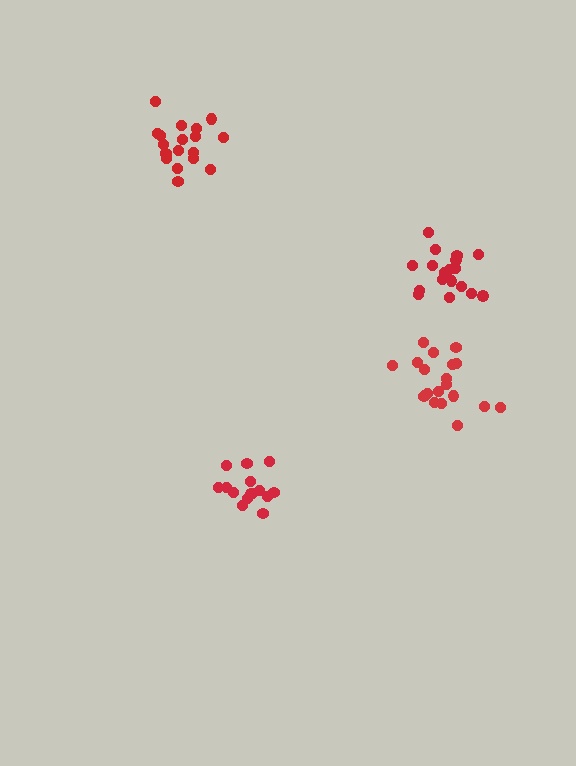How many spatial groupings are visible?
There are 4 spatial groupings.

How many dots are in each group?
Group 1: 18 dots, Group 2: 18 dots, Group 3: 20 dots, Group 4: 15 dots (71 total).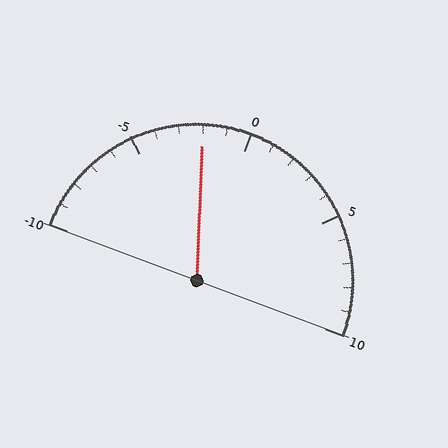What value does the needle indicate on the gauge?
The needle indicates approximately -2.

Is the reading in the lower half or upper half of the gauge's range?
The reading is in the lower half of the range (-10 to 10).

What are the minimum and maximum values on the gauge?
The gauge ranges from -10 to 10.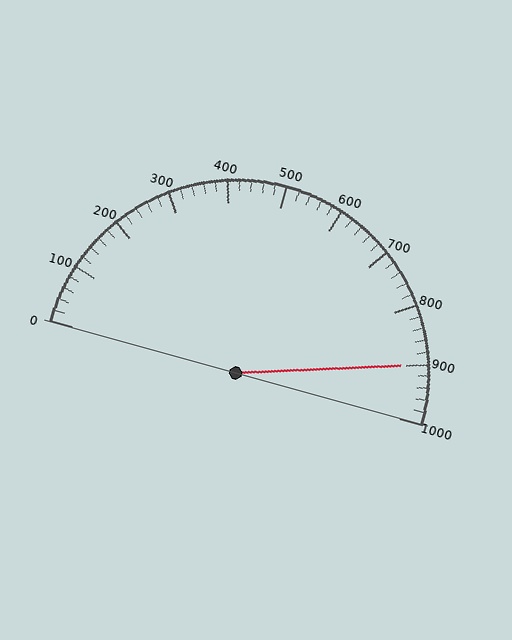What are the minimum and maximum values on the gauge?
The gauge ranges from 0 to 1000.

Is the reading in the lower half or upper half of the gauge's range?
The reading is in the upper half of the range (0 to 1000).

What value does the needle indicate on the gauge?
The needle indicates approximately 900.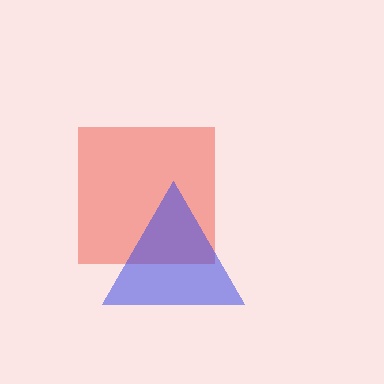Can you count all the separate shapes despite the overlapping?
Yes, there are 2 separate shapes.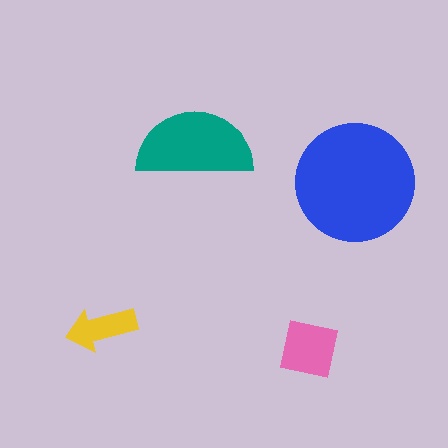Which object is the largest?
The blue circle.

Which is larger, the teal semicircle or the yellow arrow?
The teal semicircle.